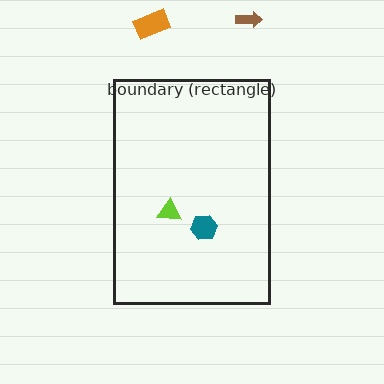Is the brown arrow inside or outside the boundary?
Outside.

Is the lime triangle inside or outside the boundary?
Inside.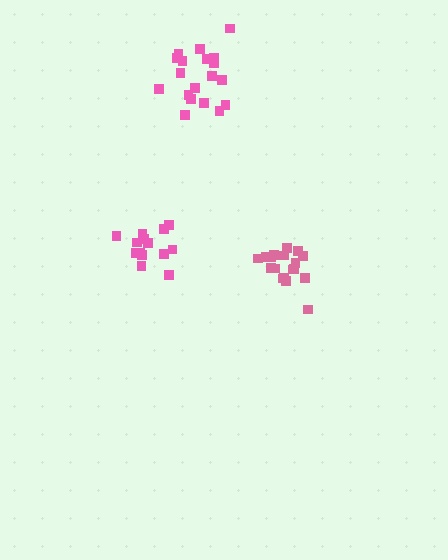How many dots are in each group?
Group 1: 14 dots, Group 2: 19 dots, Group 3: 19 dots (52 total).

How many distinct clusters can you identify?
There are 3 distinct clusters.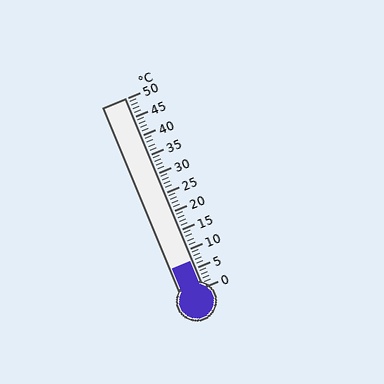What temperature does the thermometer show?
The thermometer shows approximately 7°C.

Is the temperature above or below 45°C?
The temperature is below 45°C.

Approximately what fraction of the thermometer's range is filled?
The thermometer is filled to approximately 15% of its range.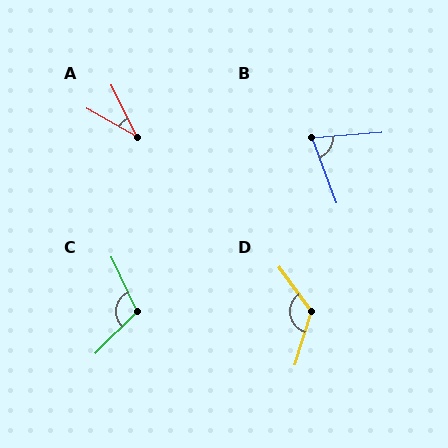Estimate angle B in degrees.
Approximately 74 degrees.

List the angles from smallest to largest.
A (34°), B (74°), C (109°), D (127°).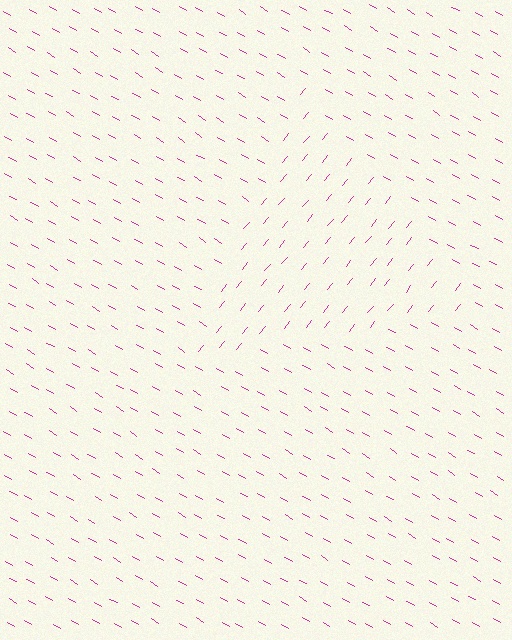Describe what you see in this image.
The image is filled with small magenta line segments. A triangle region in the image has lines oriented differently from the surrounding lines, creating a visible texture boundary.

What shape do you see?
I see a triangle.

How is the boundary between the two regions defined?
The boundary is defined purely by a change in line orientation (approximately 82 degrees difference). All lines are the same color and thickness.